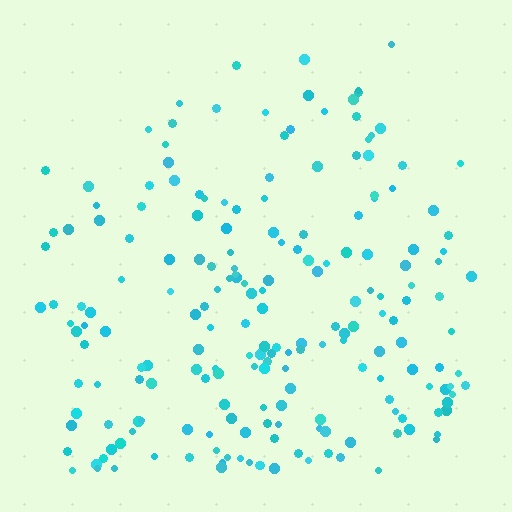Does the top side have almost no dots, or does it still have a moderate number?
Still a moderate number, just noticeably fewer than the bottom.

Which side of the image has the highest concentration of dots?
The bottom.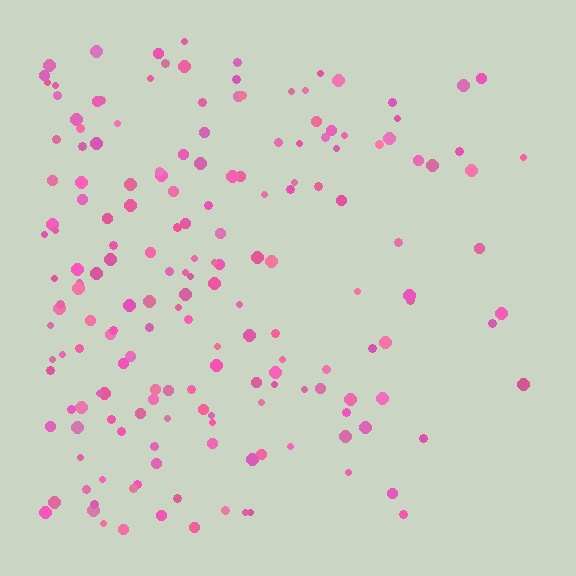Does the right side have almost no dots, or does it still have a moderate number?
Still a moderate number, just noticeably fewer than the left.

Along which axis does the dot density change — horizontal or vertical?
Horizontal.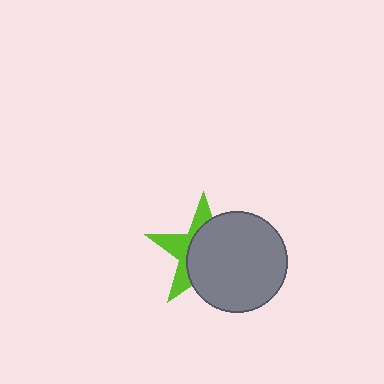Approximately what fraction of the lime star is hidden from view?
Roughly 63% of the lime star is hidden behind the gray circle.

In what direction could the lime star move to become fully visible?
The lime star could move left. That would shift it out from behind the gray circle entirely.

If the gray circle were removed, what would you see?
You would see the complete lime star.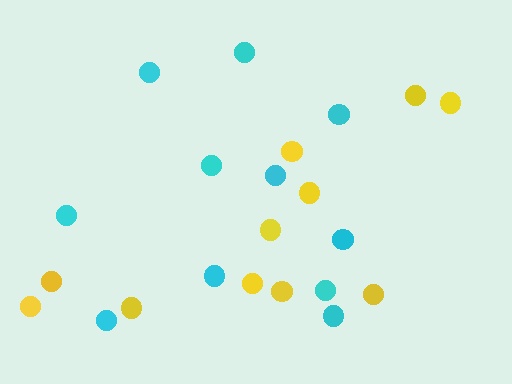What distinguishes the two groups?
There are 2 groups: one group of cyan circles (11) and one group of yellow circles (11).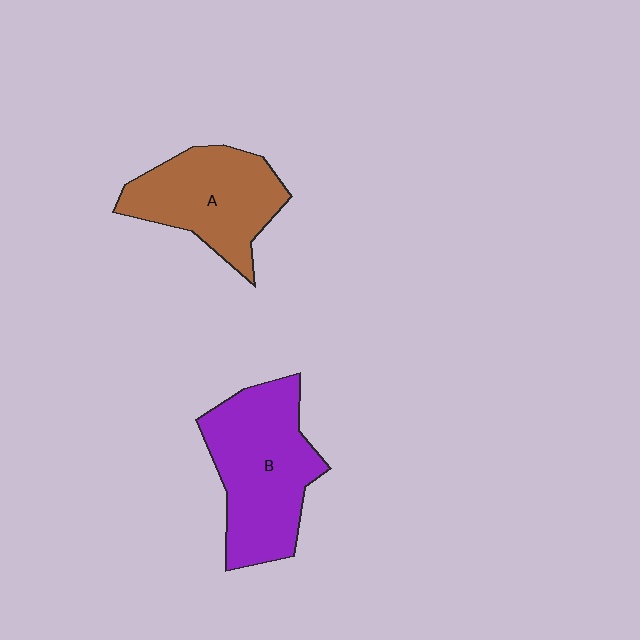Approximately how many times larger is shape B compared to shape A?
Approximately 1.2 times.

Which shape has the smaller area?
Shape A (brown).